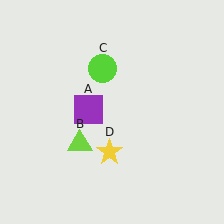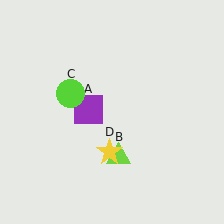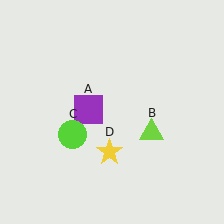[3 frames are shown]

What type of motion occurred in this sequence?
The lime triangle (object B), lime circle (object C) rotated counterclockwise around the center of the scene.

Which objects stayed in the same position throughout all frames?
Purple square (object A) and yellow star (object D) remained stationary.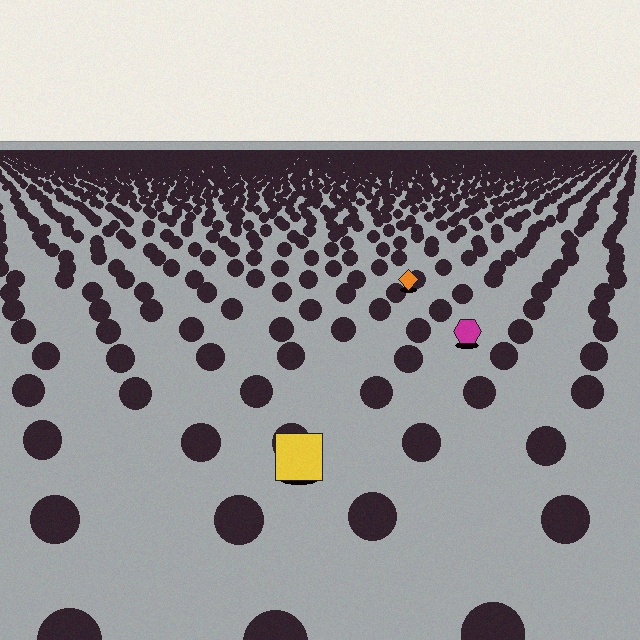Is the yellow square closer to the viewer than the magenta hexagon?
Yes. The yellow square is closer — you can tell from the texture gradient: the ground texture is coarser near it.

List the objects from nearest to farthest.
From nearest to farthest: the yellow square, the magenta hexagon, the orange diamond.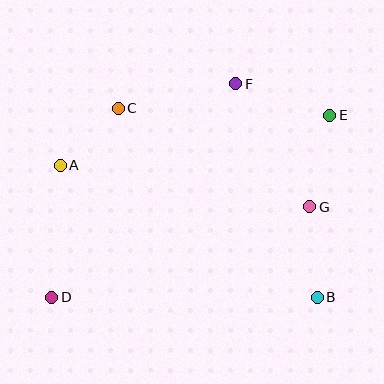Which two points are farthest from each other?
Points D and E are farthest from each other.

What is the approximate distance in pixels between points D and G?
The distance between D and G is approximately 274 pixels.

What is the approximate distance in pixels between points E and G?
The distance between E and G is approximately 94 pixels.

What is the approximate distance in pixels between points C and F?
The distance between C and F is approximately 120 pixels.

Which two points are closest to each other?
Points A and C are closest to each other.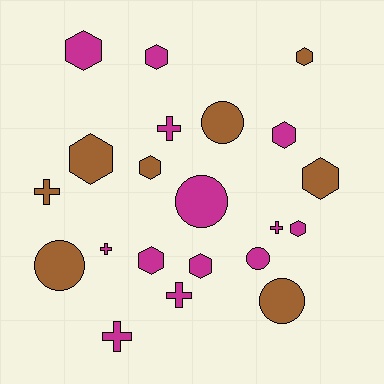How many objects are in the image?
There are 21 objects.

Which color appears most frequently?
Magenta, with 13 objects.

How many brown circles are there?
There are 3 brown circles.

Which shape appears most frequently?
Hexagon, with 10 objects.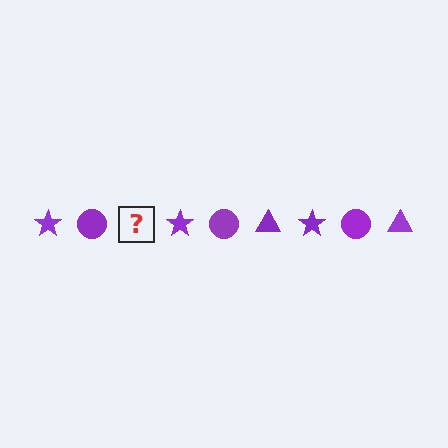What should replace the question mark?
The question mark should be replaced with a purple triangle.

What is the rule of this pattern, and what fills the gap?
The rule is that the pattern cycles through star, circle, triangle shapes in purple. The gap should be filled with a purple triangle.